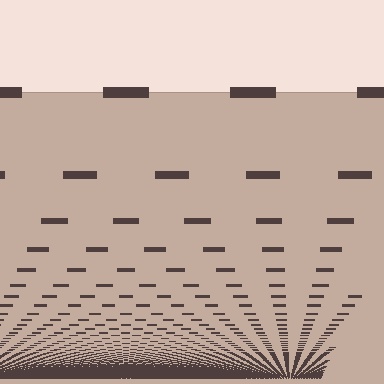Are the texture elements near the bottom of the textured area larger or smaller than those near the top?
Smaller. The gradient is inverted — elements near the bottom are smaller and denser.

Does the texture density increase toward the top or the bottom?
Density increases toward the bottom.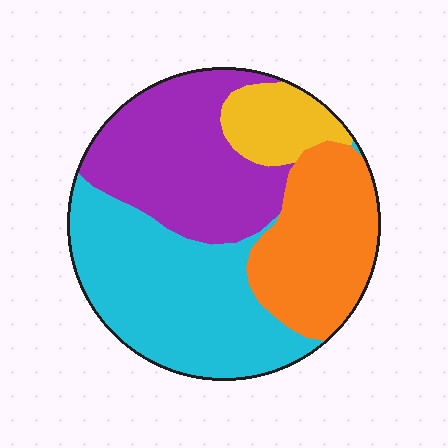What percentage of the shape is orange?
Orange covers around 25% of the shape.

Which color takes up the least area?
Yellow, at roughly 10%.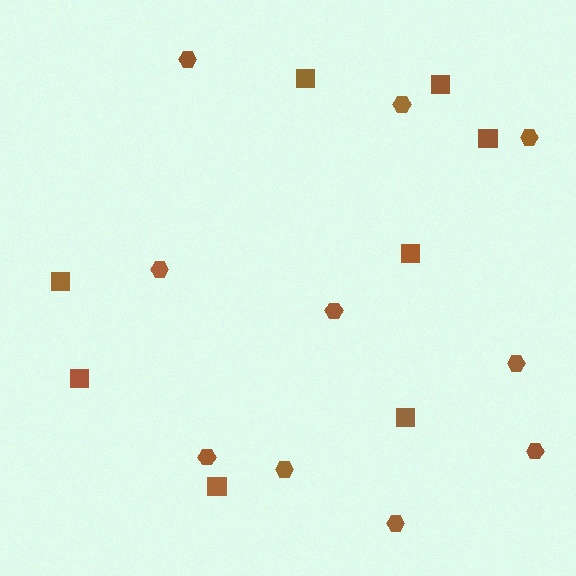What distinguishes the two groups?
There are 2 groups: one group of squares (8) and one group of hexagons (10).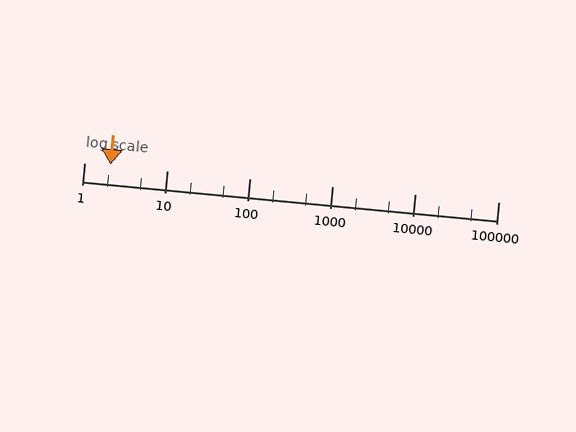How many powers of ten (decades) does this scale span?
The scale spans 5 decades, from 1 to 100000.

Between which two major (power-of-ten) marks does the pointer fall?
The pointer is between 1 and 10.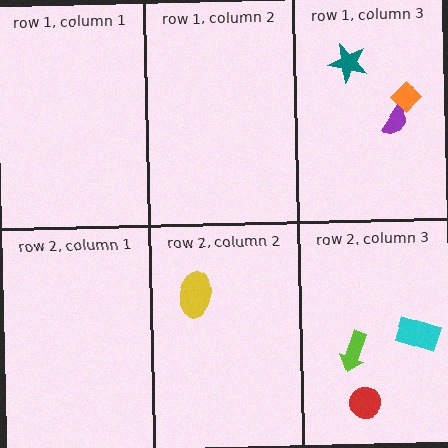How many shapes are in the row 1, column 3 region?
3.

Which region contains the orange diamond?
The row 1, column 3 region.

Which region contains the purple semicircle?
The row 1, column 3 region.